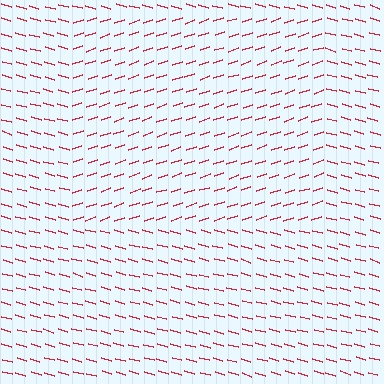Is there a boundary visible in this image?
Yes, there is a texture boundary formed by a change in line orientation.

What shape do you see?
I see a rectangle.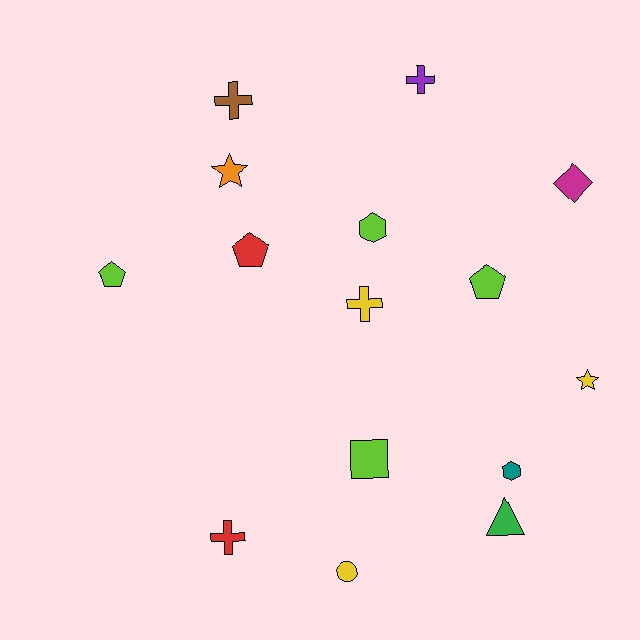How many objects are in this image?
There are 15 objects.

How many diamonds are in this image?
There is 1 diamond.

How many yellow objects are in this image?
There are 3 yellow objects.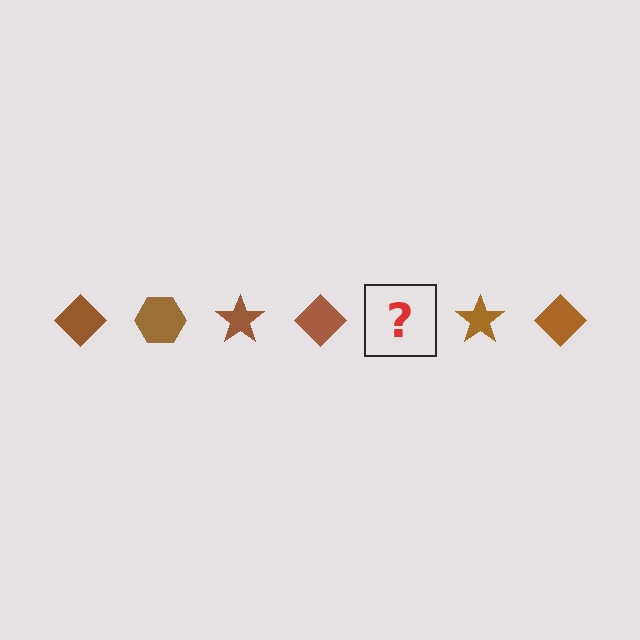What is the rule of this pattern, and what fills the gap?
The rule is that the pattern cycles through diamond, hexagon, star shapes in brown. The gap should be filled with a brown hexagon.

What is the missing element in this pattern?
The missing element is a brown hexagon.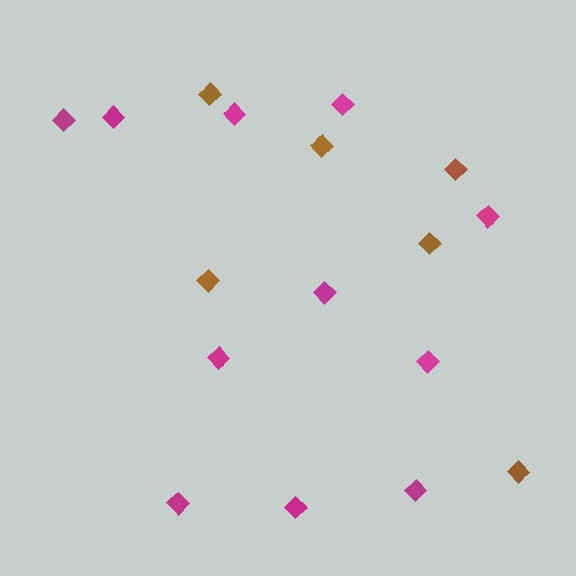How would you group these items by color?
There are 2 groups: one group of brown diamonds (6) and one group of magenta diamonds (11).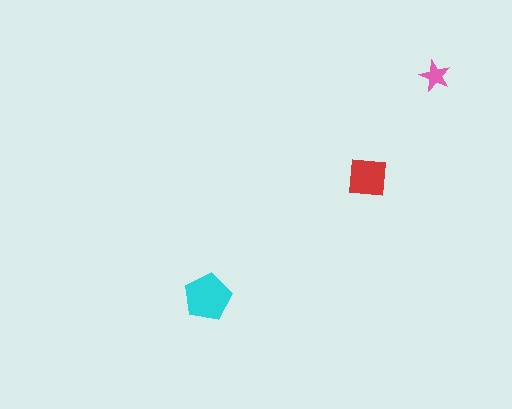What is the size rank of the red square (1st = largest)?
2nd.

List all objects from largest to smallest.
The cyan pentagon, the red square, the pink star.